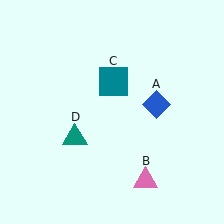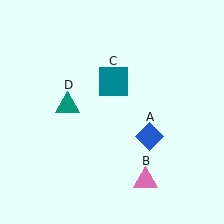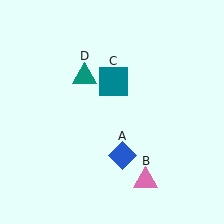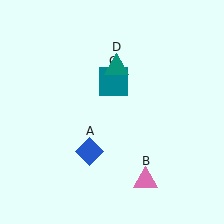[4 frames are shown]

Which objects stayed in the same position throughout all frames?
Pink triangle (object B) and teal square (object C) remained stationary.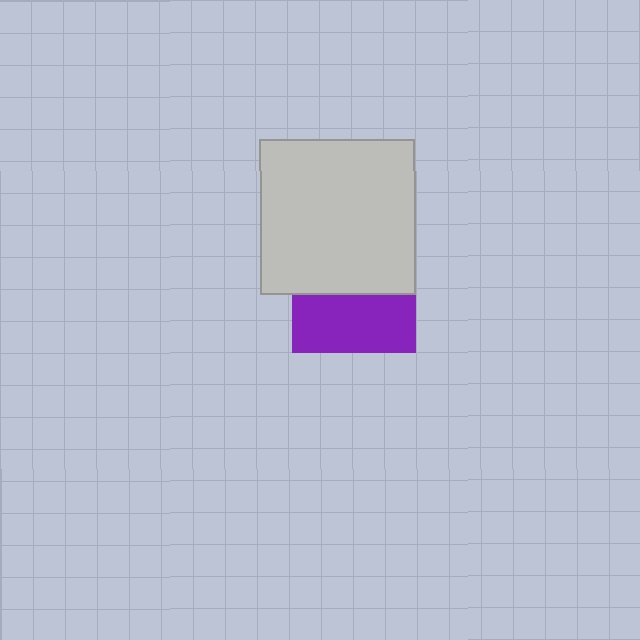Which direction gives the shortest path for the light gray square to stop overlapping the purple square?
Moving up gives the shortest separation.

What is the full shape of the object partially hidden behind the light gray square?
The partially hidden object is a purple square.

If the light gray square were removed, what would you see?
You would see the complete purple square.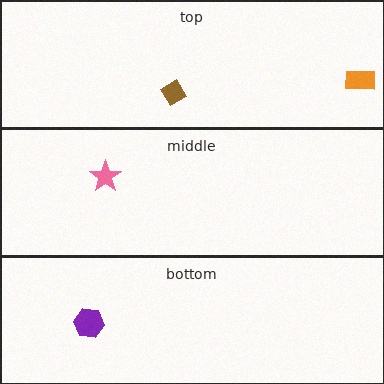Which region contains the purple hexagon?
The bottom region.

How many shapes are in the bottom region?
1.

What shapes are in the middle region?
The pink star.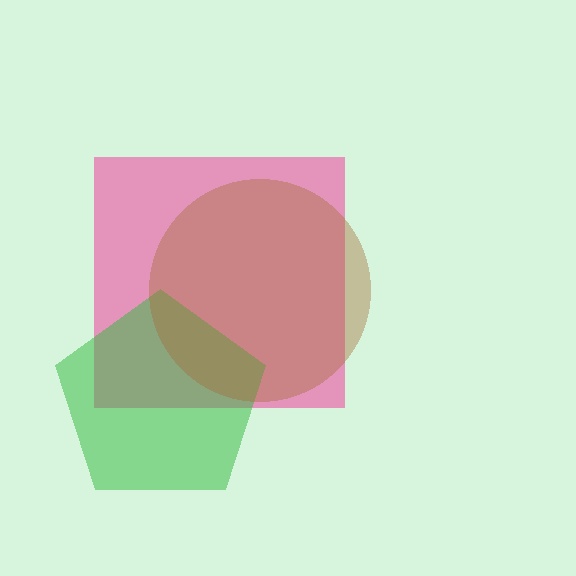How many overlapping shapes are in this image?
There are 3 overlapping shapes in the image.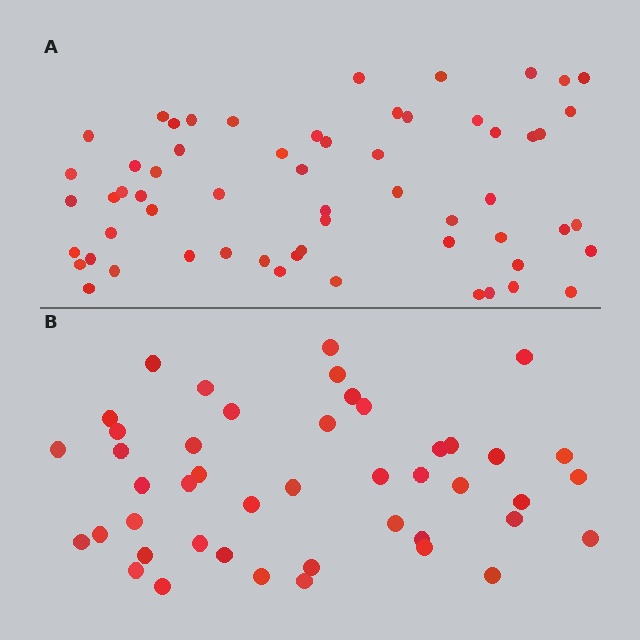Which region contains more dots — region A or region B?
Region A (the top region) has more dots.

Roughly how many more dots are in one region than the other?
Region A has approximately 15 more dots than region B.